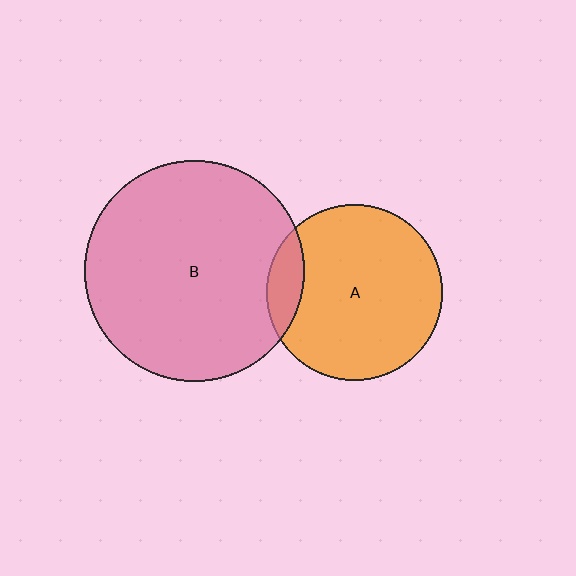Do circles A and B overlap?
Yes.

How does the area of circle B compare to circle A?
Approximately 1.6 times.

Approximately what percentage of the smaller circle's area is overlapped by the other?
Approximately 10%.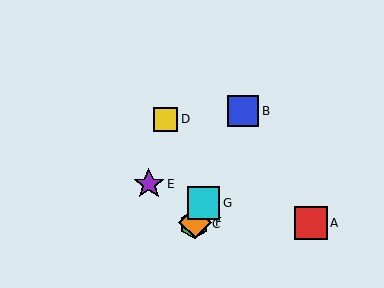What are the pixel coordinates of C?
Object C is at (194, 224).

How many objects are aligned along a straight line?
4 objects (B, C, F, G) are aligned along a straight line.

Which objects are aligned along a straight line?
Objects B, C, F, G are aligned along a straight line.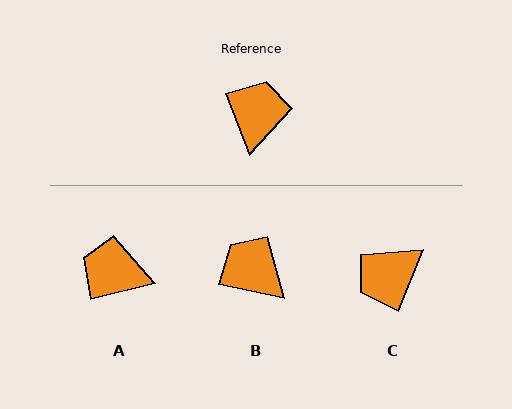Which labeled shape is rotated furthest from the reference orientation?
C, about 137 degrees away.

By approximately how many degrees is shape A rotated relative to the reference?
Approximately 83 degrees counter-clockwise.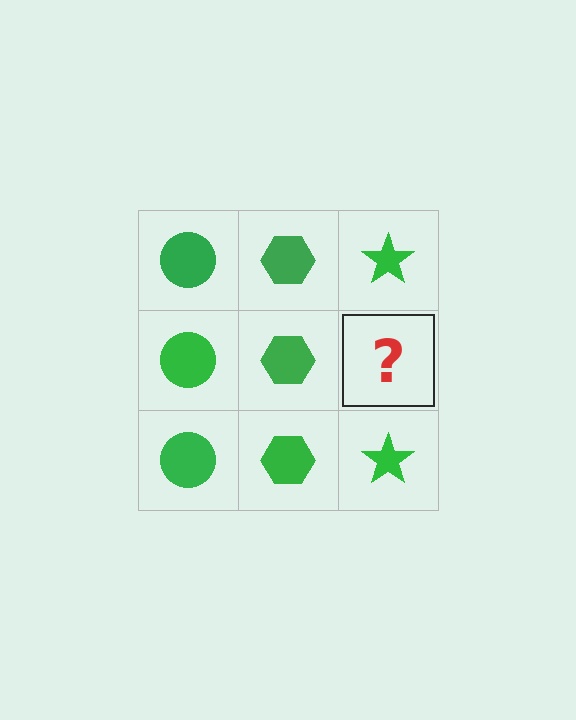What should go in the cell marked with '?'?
The missing cell should contain a green star.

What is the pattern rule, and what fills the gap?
The rule is that each column has a consistent shape. The gap should be filled with a green star.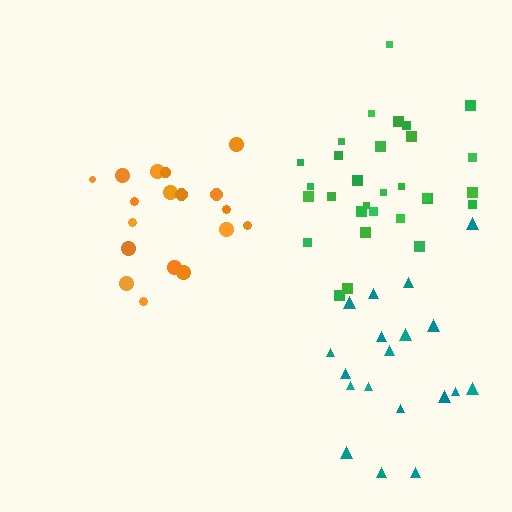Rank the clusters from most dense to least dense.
green, orange, teal.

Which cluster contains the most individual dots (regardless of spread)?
Green (30).